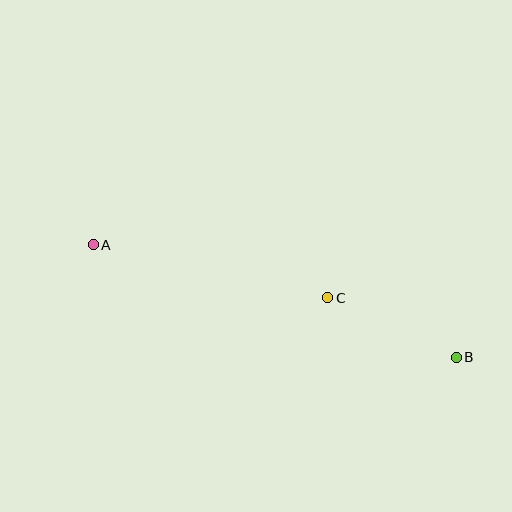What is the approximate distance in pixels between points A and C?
The distance between A and C is approximately 240 pixels.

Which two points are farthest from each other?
Points A and B are farthest from each other.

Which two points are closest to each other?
Points B and C are closest to each other.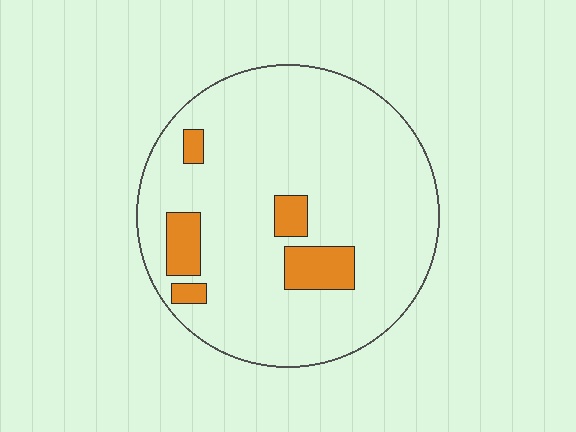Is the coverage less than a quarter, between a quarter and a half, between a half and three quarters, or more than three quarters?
Less than a quarter.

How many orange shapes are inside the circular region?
5.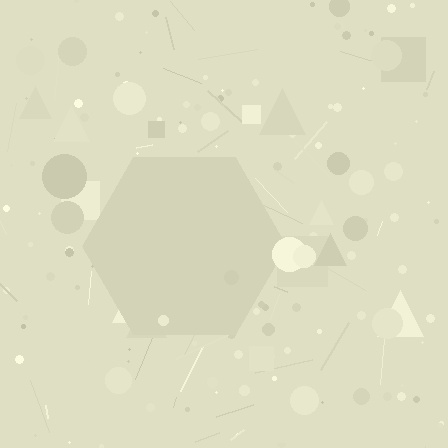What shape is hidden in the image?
A hexagon is hidden in the image.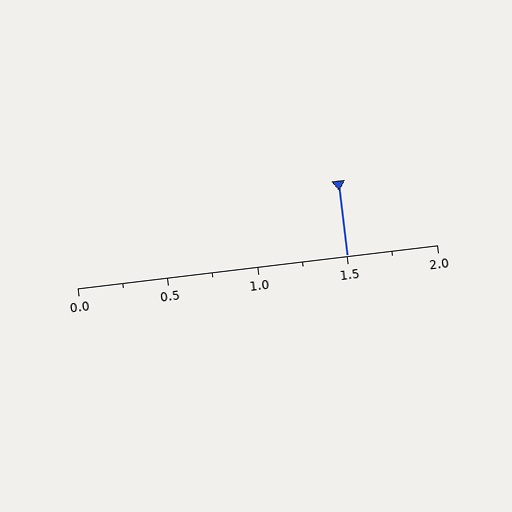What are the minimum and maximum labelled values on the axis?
The axis runs from 0.0 to 2.0.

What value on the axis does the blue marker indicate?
The marker indicates approximately 1.5.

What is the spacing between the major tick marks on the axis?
The major ticks are spaced 0.5 apart.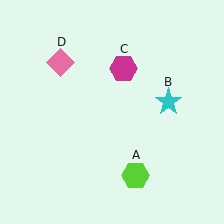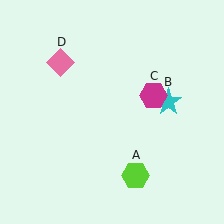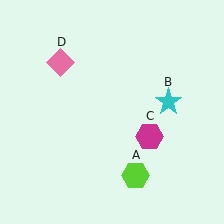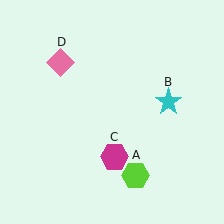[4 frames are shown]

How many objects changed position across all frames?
1 object changed position: magenta hexagon (object C).